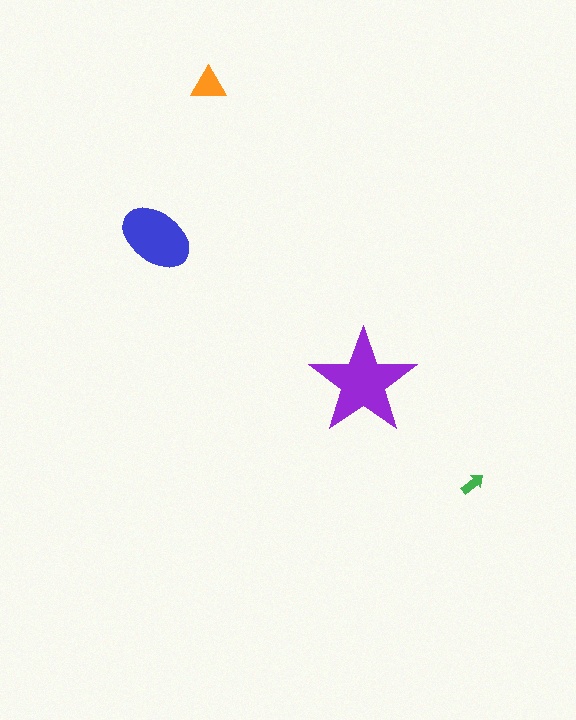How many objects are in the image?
There are 4 objects in the image.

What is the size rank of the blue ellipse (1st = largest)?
2nd.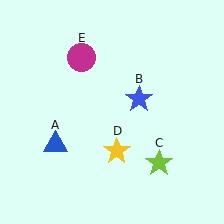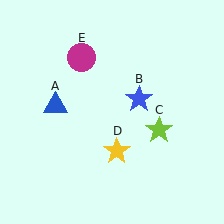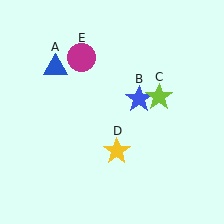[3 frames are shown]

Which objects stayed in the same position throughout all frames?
Blue star (object B) and yellow star (object D) and magenta circle (object E) remained stationary.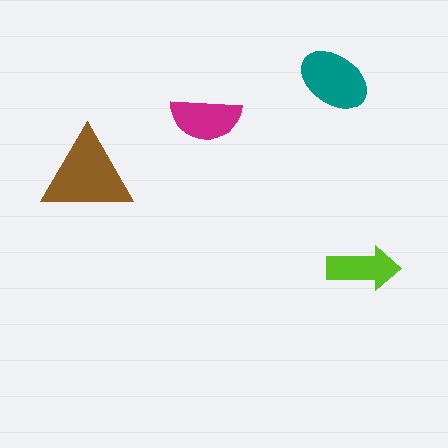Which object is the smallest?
The lime arrow.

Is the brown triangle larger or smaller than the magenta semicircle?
Larger.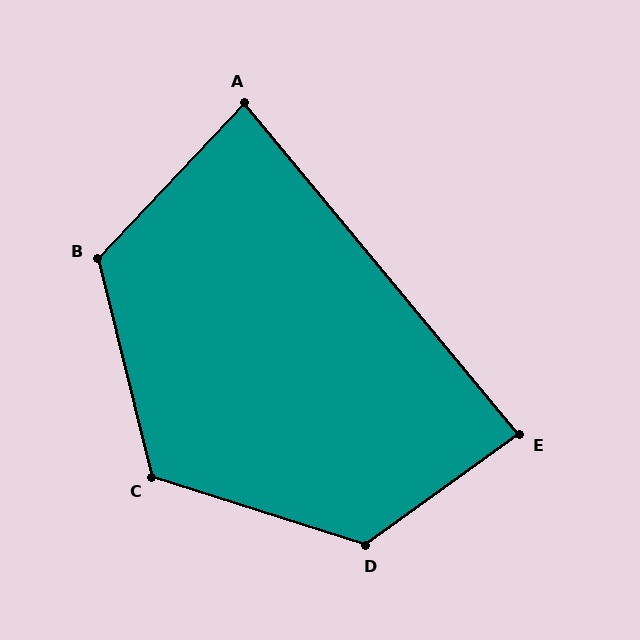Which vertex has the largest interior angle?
D, at approximately 126 degrees.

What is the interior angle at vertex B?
Approximately 123 degrees (obtuse).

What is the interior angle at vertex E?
Approximately 86 degrees (approximately right).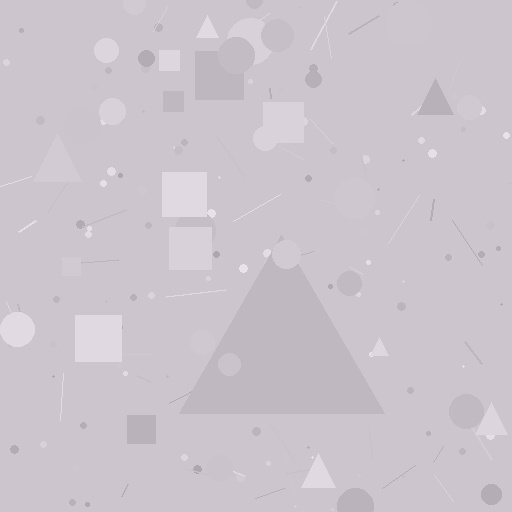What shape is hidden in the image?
A triangle is hidden in the image.